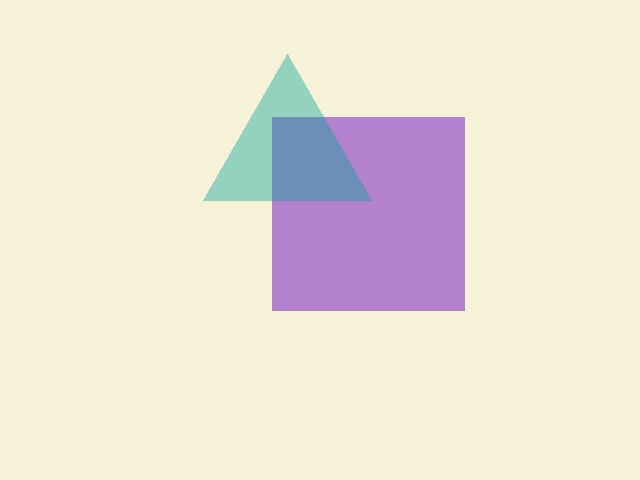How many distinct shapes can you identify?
There are 2 distinct shapes: a purple square, a teal triangle.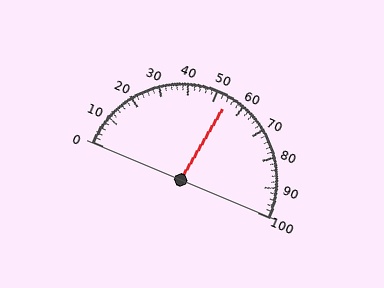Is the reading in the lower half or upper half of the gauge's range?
The reading is in the upper half of the range (0 to 100).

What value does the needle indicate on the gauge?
The needle indicates approximately 54.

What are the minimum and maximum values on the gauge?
The gauge ranges from 0 to 100.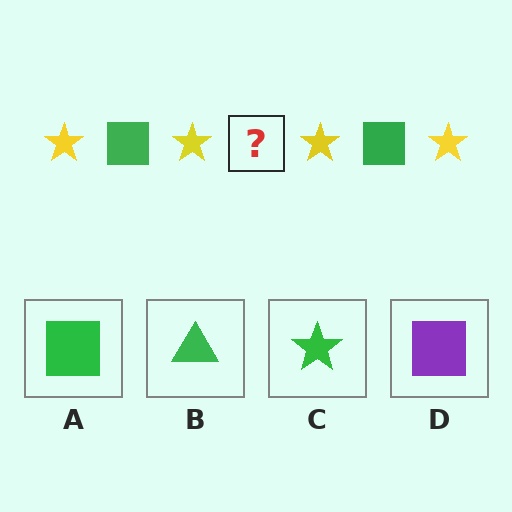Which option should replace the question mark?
Option A.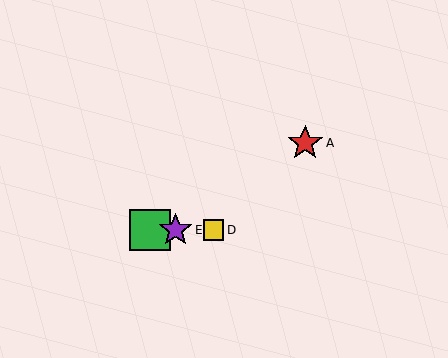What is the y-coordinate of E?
Object E is at y≈230.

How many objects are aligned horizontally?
4 objects (B, C, D, E) are aligned horizontally.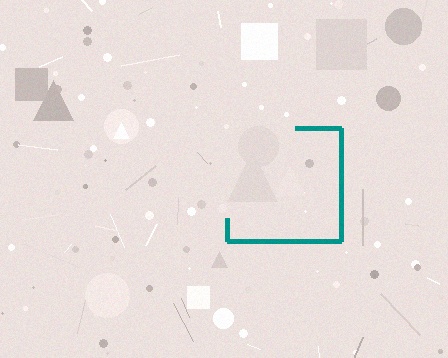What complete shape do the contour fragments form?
The contour fragments form a square.